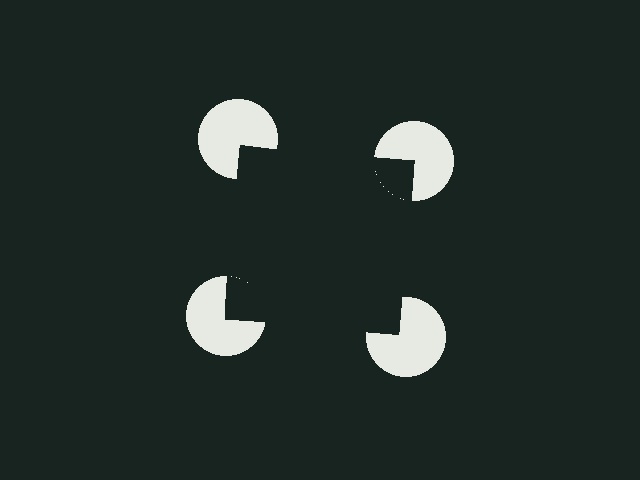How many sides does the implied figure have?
4 sides.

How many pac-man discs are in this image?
There are 4 — one at each vertex of the illusory square.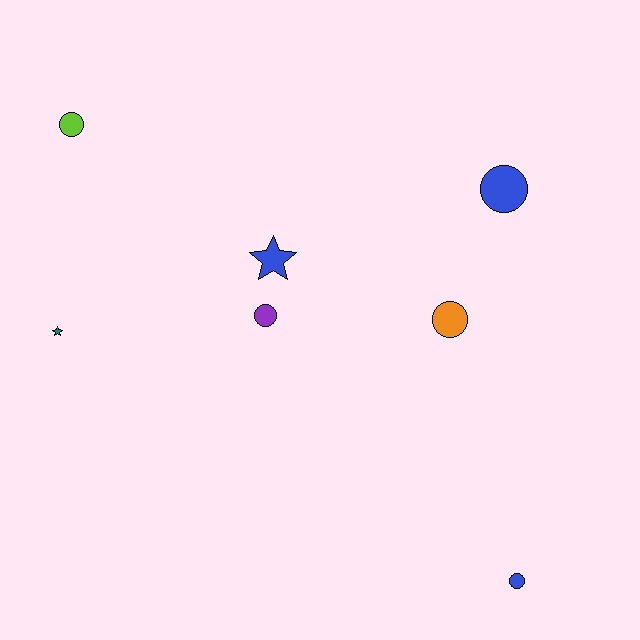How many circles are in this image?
There are 5 circles.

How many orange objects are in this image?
There is 1 orange object.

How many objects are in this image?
There are 7 objects.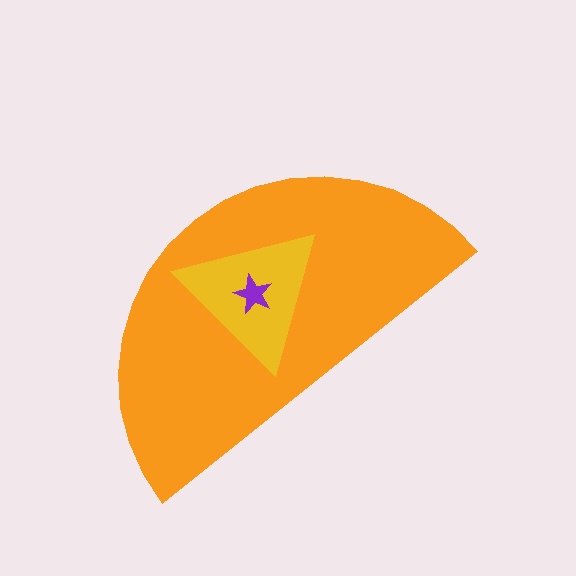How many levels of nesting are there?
3.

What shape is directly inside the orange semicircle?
The yellow triangle.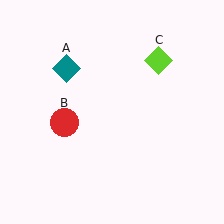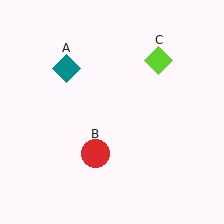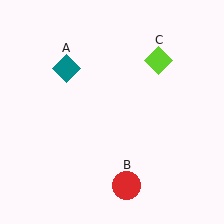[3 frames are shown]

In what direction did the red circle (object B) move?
The red circle (object B) moved down and to the right.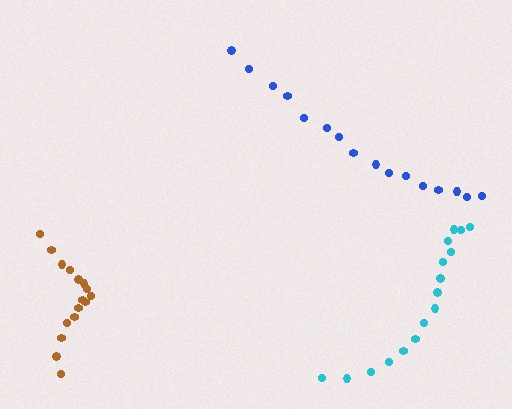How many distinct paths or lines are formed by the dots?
There are 3 distinct paths.